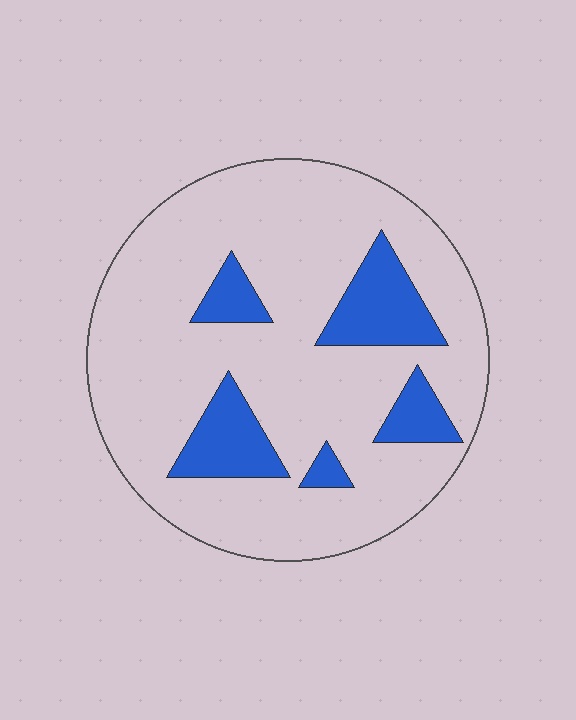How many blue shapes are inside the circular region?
5.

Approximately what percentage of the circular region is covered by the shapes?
Approximately 20%.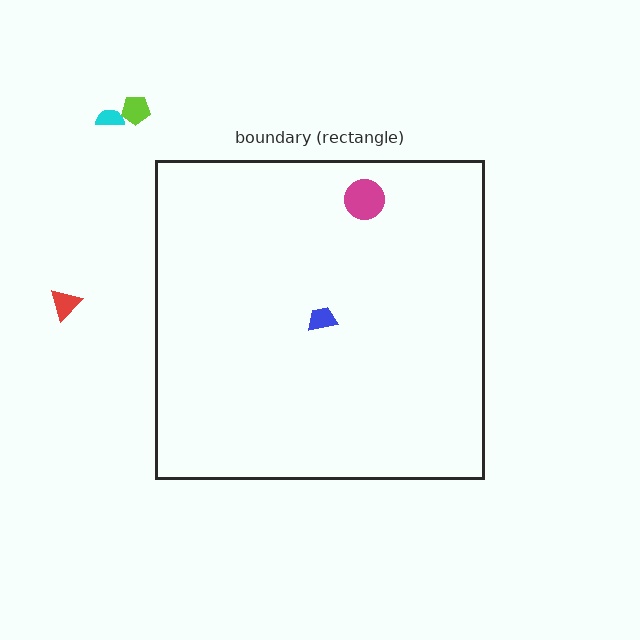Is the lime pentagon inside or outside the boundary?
Outside.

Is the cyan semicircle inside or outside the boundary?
Outside.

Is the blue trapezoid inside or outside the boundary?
Inside.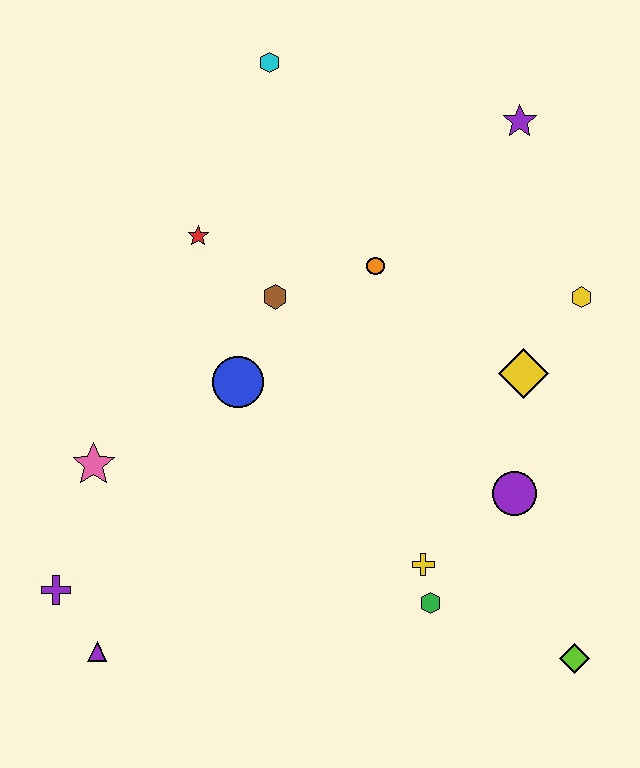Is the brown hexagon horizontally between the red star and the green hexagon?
Yes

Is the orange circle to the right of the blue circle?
Yes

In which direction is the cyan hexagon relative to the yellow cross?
The cyan hexagon is above the yellow cross.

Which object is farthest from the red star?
The lime diamond is farthest from the red star.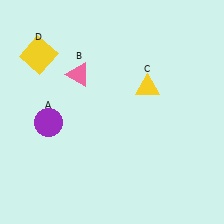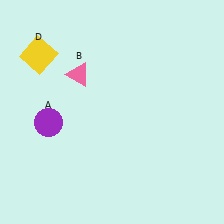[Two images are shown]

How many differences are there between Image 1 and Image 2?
There is 1 difference between the two images.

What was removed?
The yellow triangle (C) was removed in Image 2.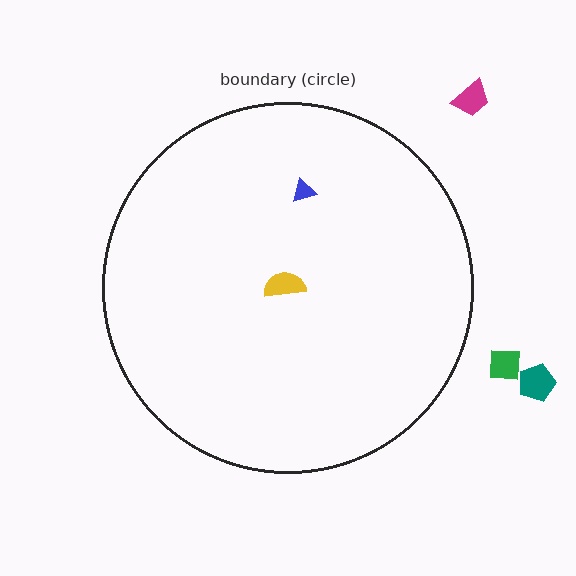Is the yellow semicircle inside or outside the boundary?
Inside.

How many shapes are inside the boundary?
2 inside, 3 outside.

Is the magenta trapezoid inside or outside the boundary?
Outside.